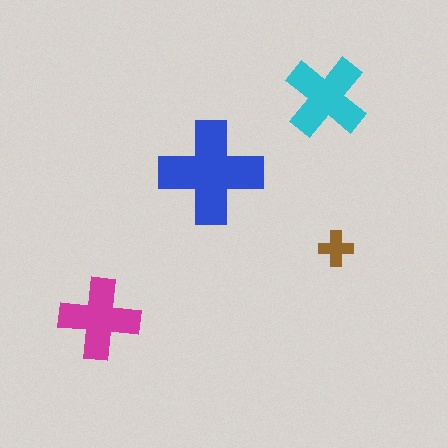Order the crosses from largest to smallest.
the blue one, the cyan one, the magenta one, the brown one.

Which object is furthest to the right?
The brown cross is rightmost.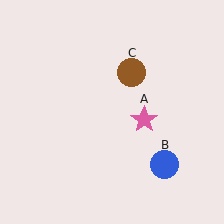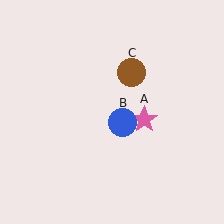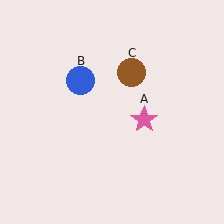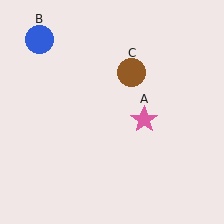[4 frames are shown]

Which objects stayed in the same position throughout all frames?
Pink star (object A) and brown circle (object C) remained stationary.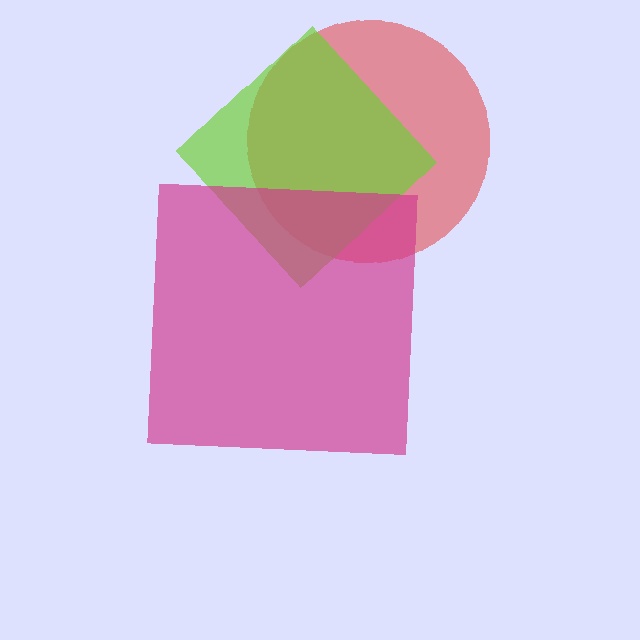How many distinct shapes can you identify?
There are 3 distinct shapes: a red circle, a lime diamond, a magenta square.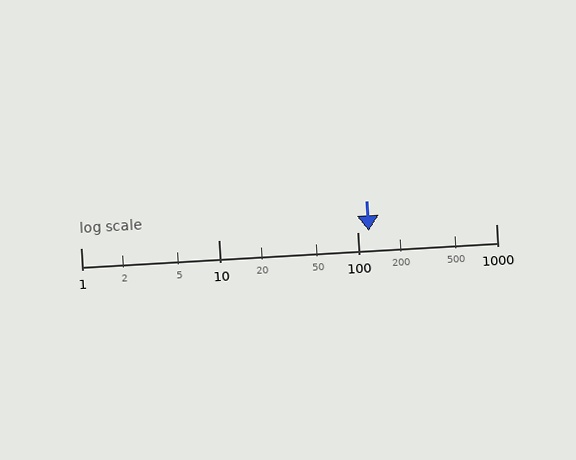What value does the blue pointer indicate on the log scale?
The pointer indicates approximately 120.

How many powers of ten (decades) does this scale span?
The scale spans 3 decades, from 1 to 1000.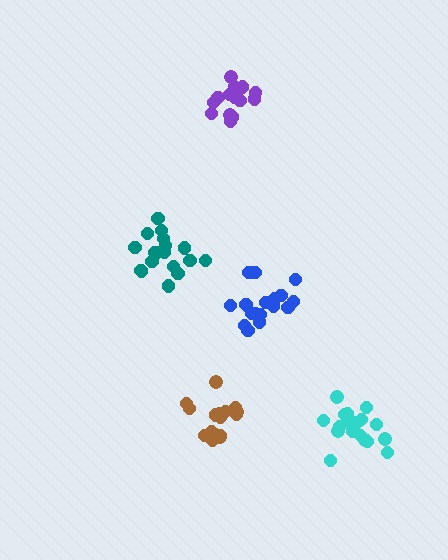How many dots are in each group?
Group 1: 14 dots, Group 2: 18 dots, Group 3: 18 dots, Group 4: 16 dots, Group 5: 18 dots (84 total).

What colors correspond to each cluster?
The clusters are colored: purple, cyan, blue, brown, teal.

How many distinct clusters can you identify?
There are 5 distinct clusters.